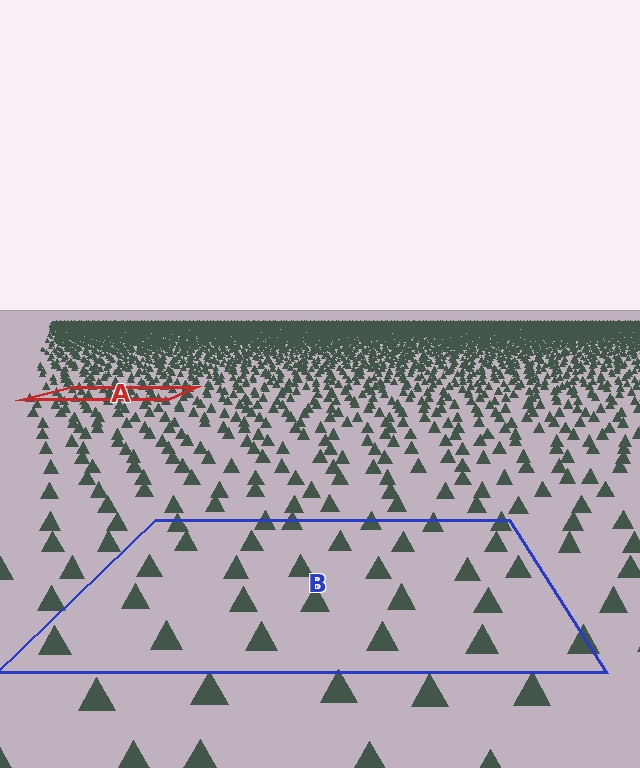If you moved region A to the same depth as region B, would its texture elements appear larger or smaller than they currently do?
They would appear larger. At a closer depth, the same texture elements are projected at a bigger on-screen size.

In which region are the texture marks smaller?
The texture marks are smaller in region A, because it is farther away.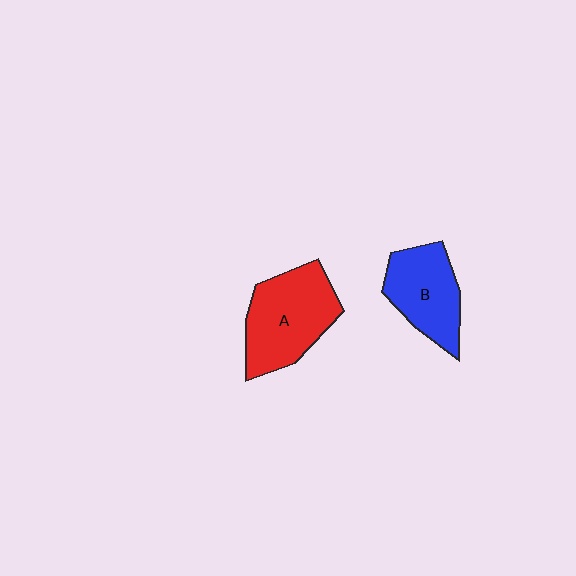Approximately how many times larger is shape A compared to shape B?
Approximately 1.3 times.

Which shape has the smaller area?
Shape B (blue).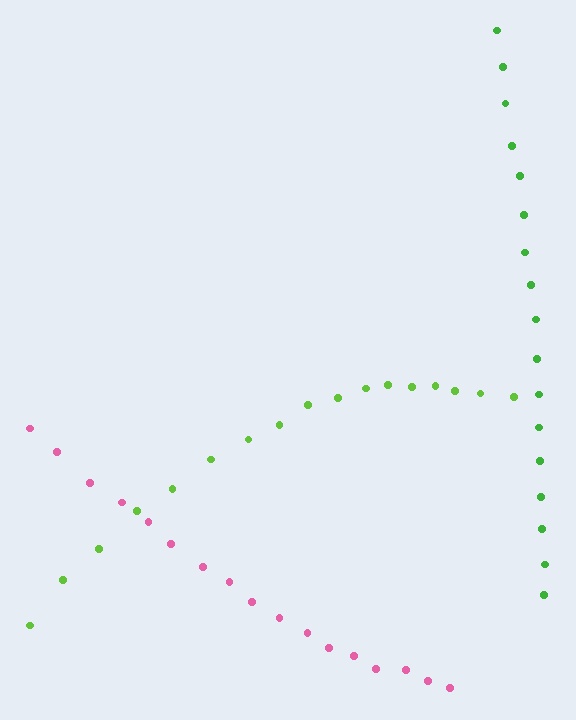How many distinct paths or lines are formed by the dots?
There are 3 distinct paths.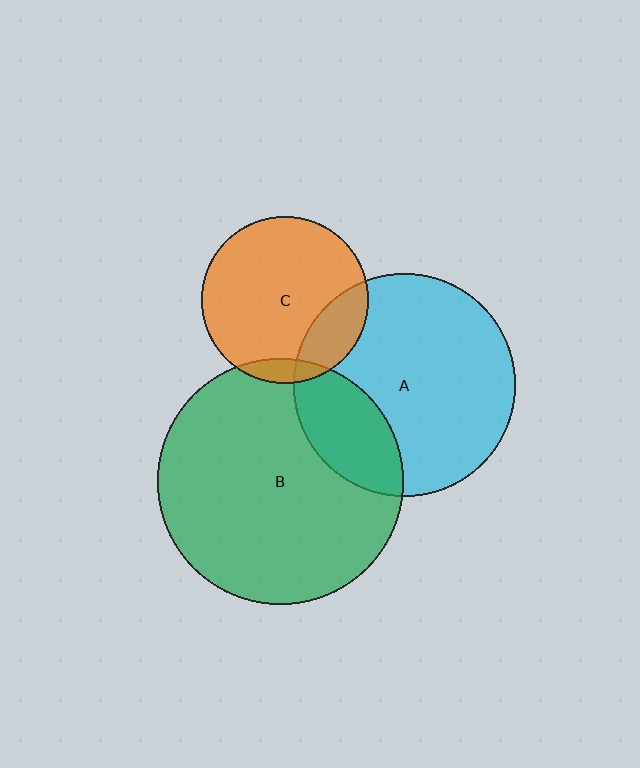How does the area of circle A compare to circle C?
Approximately 1.8 times.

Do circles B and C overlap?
Yes.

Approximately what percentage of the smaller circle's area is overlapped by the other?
Approximately 5%.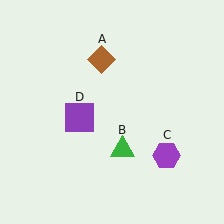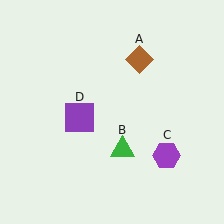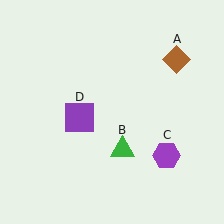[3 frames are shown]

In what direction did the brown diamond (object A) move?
The brown diamond (object A) moved right.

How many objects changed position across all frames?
1 object changed position: brown diamond (object A).